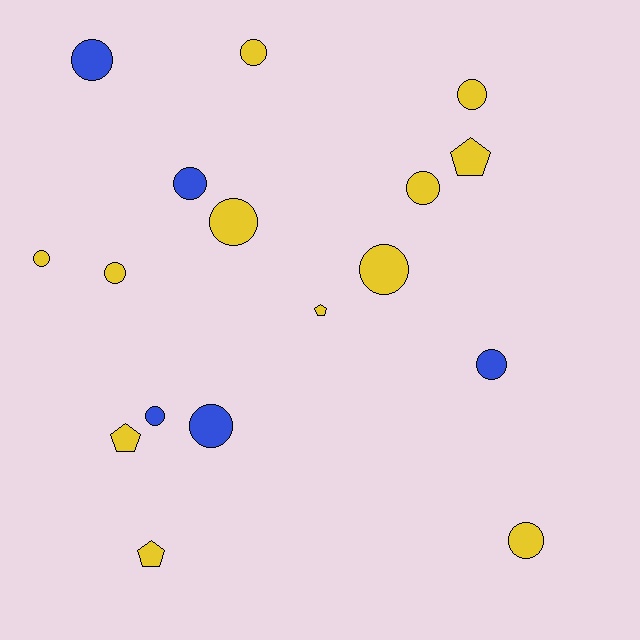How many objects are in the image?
There are 17 objects.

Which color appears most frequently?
Yellow, with 12 objects.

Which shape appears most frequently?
Circle, with 13 objects.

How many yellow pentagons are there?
There are 4 yellow pentagons.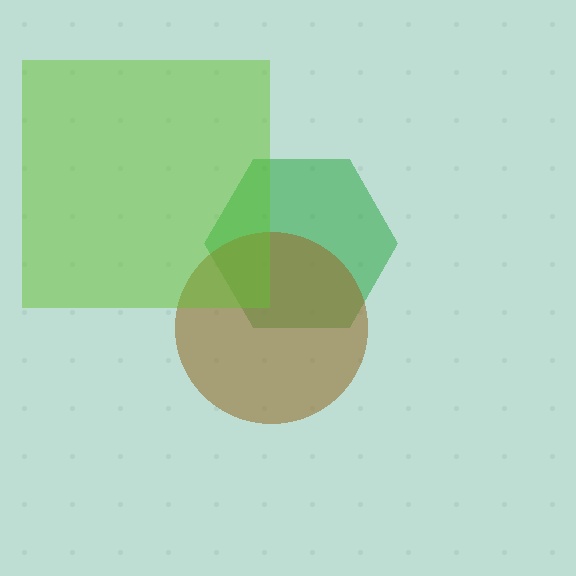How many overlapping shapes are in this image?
There are 3 overlapping shapes in the image.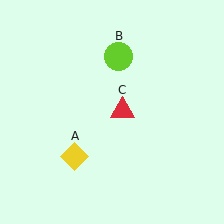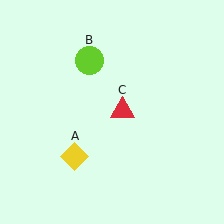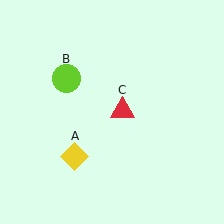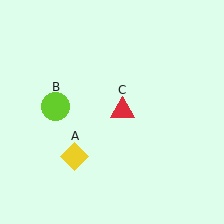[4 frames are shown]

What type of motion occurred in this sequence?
The lime circle (object B) rotated counterclockwise around the center of the scene.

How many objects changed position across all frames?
1 object changed position: lime circle (object B).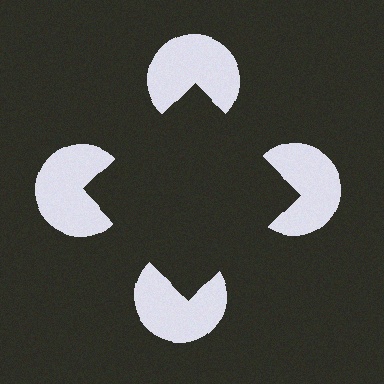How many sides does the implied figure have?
4 sides.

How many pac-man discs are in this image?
There are 4 — one at each vertex of the illusory square.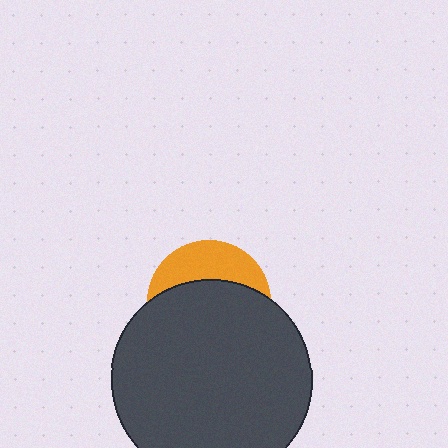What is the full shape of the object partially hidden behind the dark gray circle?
The partially hidden object is an orange circle.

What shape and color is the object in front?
The object in front is a dark gray circle.